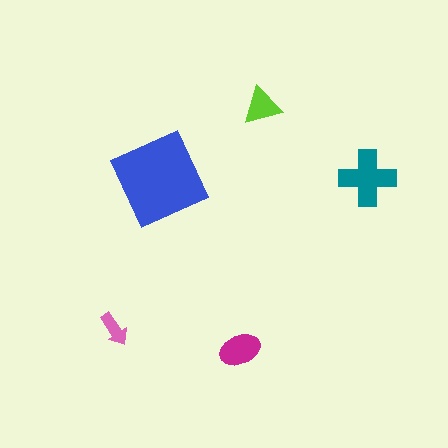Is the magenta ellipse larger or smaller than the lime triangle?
Larger.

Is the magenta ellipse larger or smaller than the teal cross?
Smaller.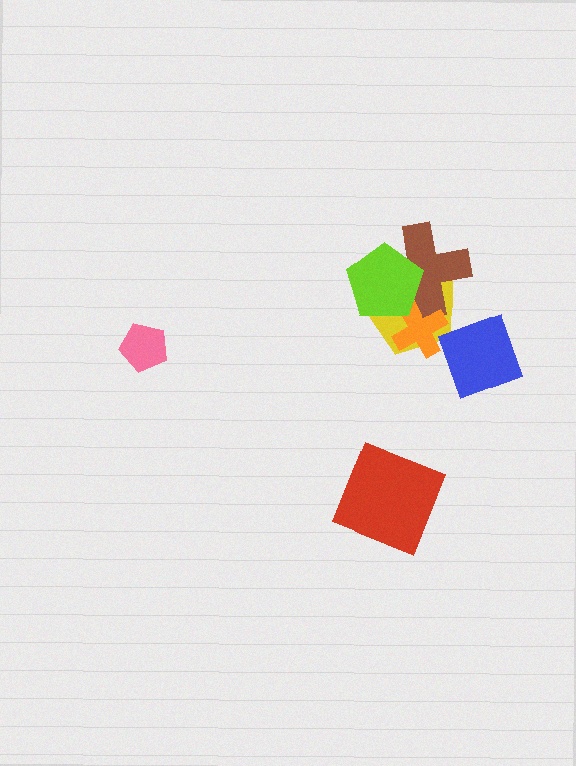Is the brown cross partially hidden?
Yes, it is partially covered by another shape.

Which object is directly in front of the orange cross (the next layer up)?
The lime pentagon is directly in front of the orange cross.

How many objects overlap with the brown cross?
3 objects overlap with the brown cross.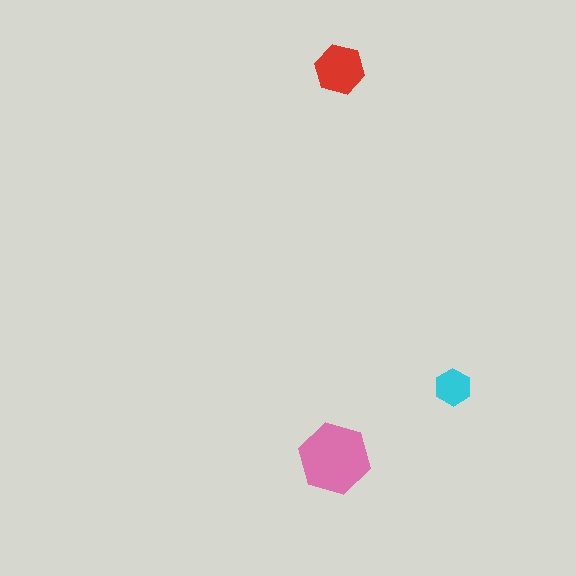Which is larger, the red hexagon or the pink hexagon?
The pink one.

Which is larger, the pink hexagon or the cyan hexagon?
The pink one.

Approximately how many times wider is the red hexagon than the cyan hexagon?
About 1.5 times wider.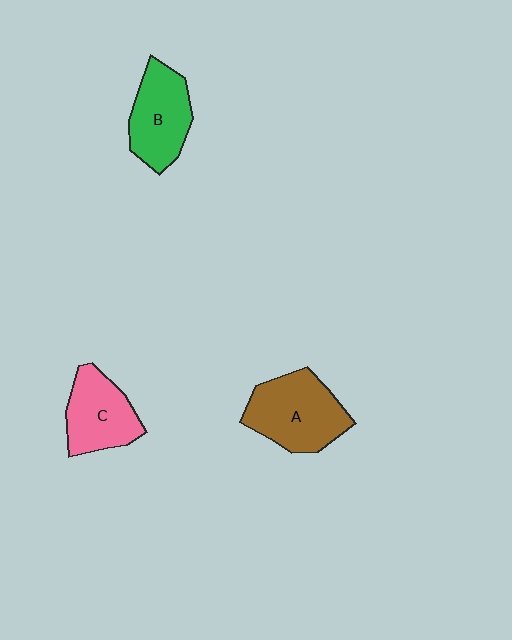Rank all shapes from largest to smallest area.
From largest to smallest: A (brown), B (green), C (pink).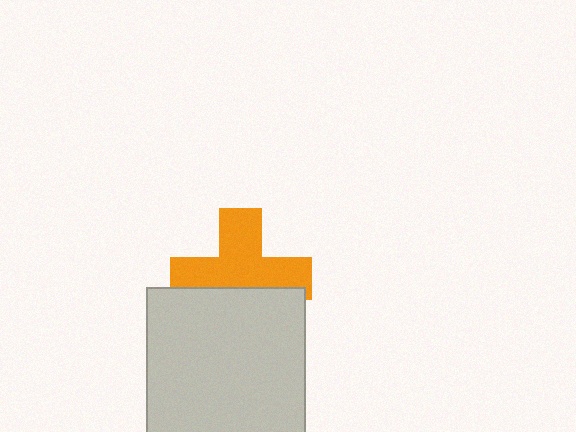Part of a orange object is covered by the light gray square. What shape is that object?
It is a cross.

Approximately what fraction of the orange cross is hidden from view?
Roughly 37% of the orange cross is hidden behind the light gray square.